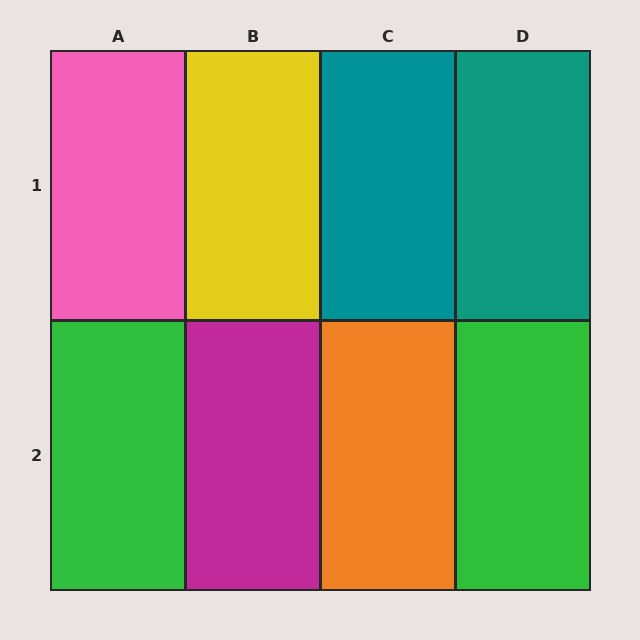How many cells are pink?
1 cell is pink.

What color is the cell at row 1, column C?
Teal.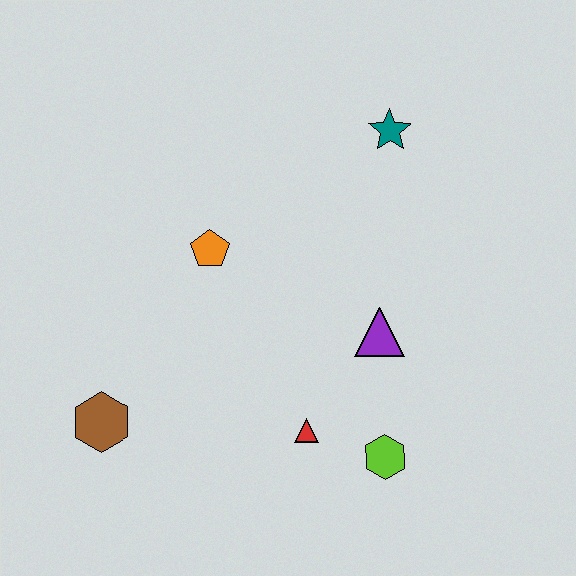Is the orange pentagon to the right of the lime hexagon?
No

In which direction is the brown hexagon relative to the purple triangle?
The brown hexagon is to the left of the purple triangle.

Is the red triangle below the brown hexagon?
Yes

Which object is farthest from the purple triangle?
The brown hexagon is farthest from the purple triangle.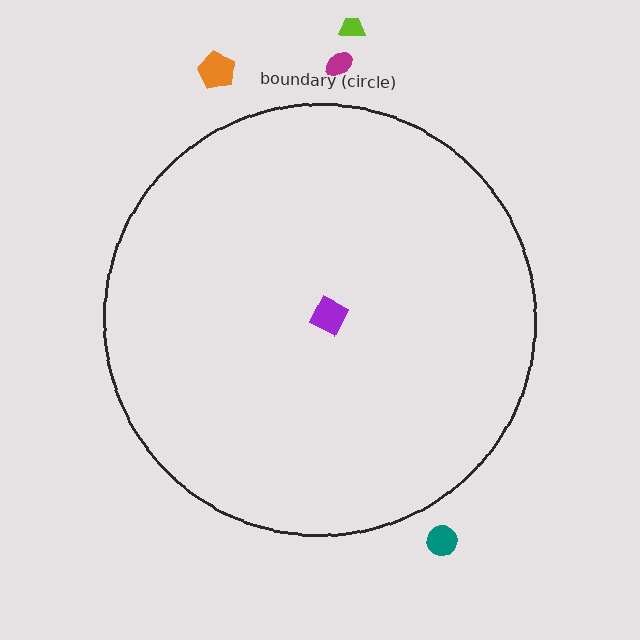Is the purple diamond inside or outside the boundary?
Inside.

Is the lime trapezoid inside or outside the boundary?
Outside.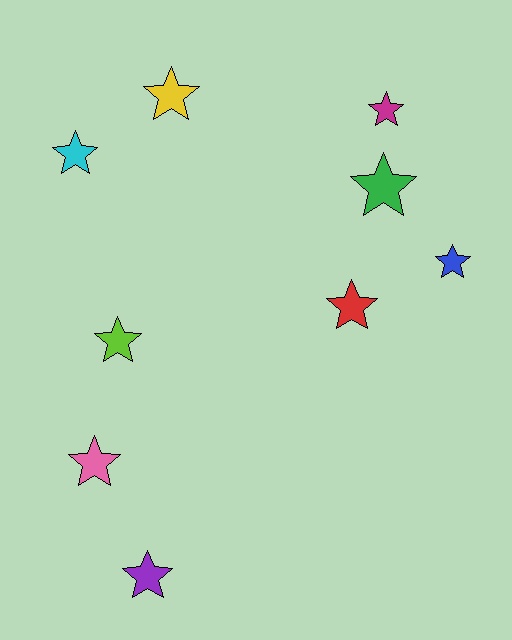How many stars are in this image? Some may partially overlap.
There are 9 stars.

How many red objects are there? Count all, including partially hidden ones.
There is 1 red object.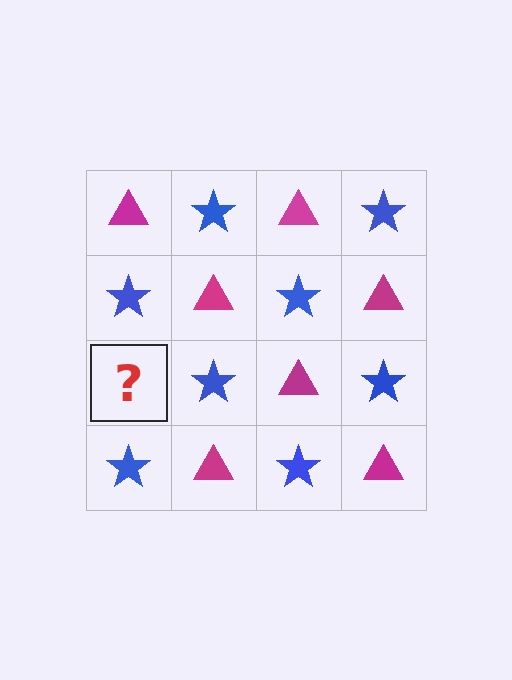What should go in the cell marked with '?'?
The missing cell should contain a magenta triangle.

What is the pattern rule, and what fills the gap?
The rule is that it alternates magenta triangle and blue star in a checkerboard pattern. The gap should be filled with a magenta triangle.